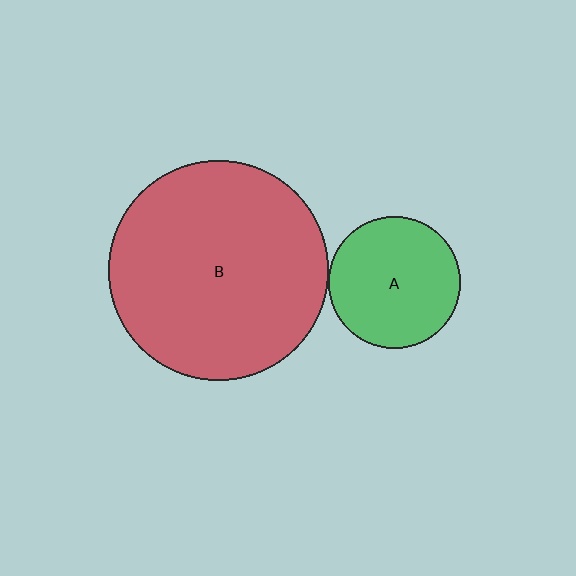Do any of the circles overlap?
No, none of the circles overlap.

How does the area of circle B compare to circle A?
Approximately 2.8 times.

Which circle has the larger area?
Circle B (red).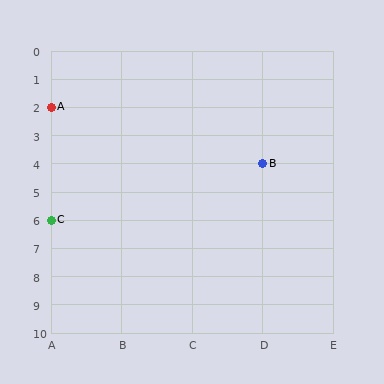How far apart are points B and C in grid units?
Points B and C are 3 columns and 2 rows apart (about 3.6 grid units diagonally).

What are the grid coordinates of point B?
Point B is at grid coordinates (D, 4).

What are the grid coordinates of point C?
Point C is at grid coordinates (A, 6).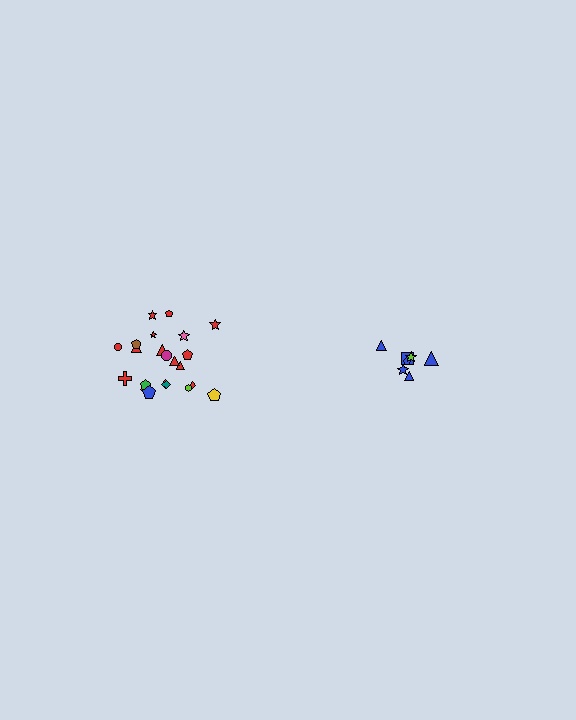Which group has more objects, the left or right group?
The left group.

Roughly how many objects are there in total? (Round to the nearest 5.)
Roughly 30 objects in total.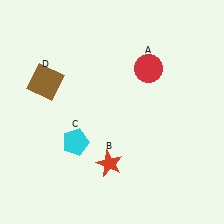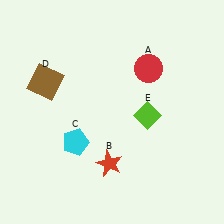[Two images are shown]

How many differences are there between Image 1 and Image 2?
There is 1 difference between the two images.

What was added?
A lime diamond (E) was added in Image 2.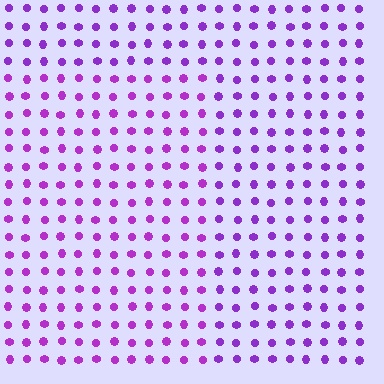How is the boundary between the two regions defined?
The boundary is defined purely by a slight shift in hue (about 15 degrees). Spacing, size, and orientation are identical on both sides.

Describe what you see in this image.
The image is filled with small purple elements in a uniform arrangement. A rectangle-shaped region is visible where the elements are tinted to a slightly different hue, forming a subtle color boundary.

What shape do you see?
I see a rectangle.